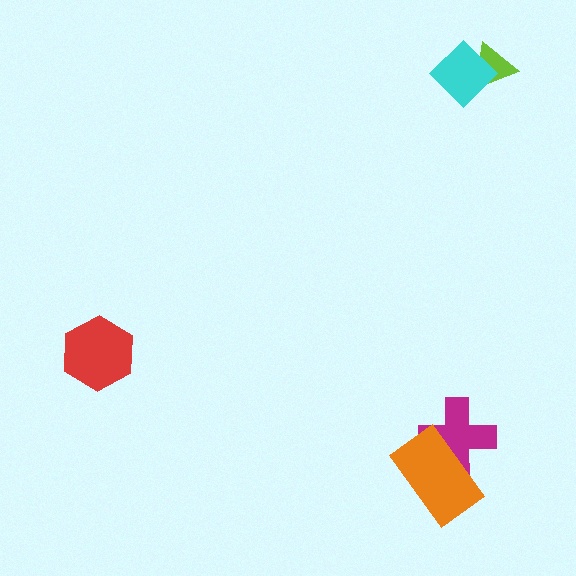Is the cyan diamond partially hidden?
No, no other shape covers it.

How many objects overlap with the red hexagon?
0 objects overlap with the red hexagon.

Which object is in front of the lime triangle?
The cyan diamond is in front of the lime triangle.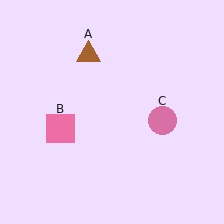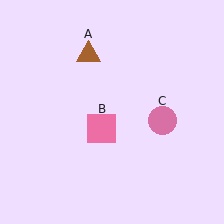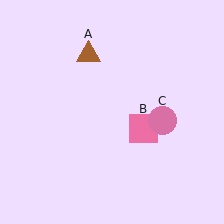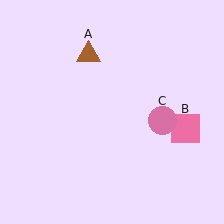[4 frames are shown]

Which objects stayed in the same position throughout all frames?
Brown triangle (object A) and pink circle (object C) remained stationary.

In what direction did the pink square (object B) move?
The pink square (object B) moved right.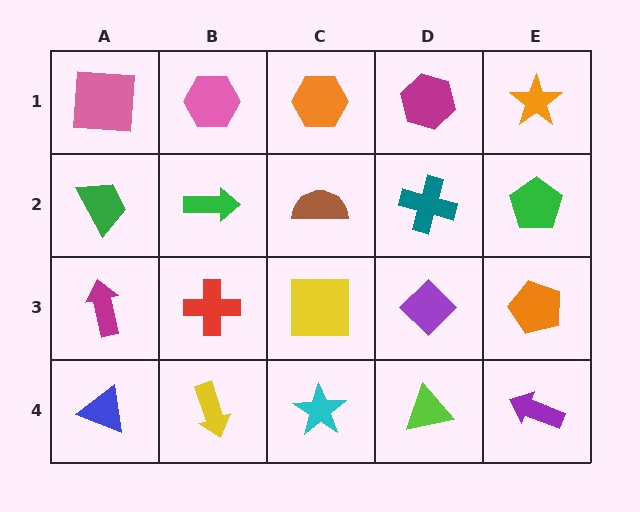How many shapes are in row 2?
5 shapes.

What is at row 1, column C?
An orange hexagon.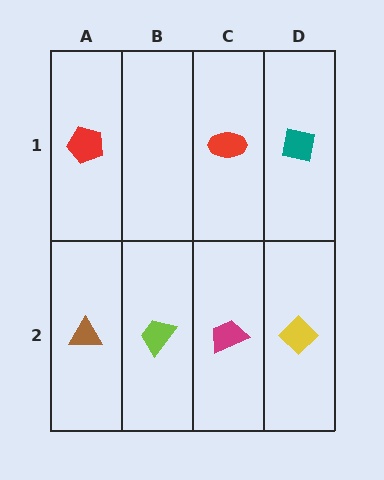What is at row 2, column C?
A magenta trapezoid.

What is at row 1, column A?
A red pentagon.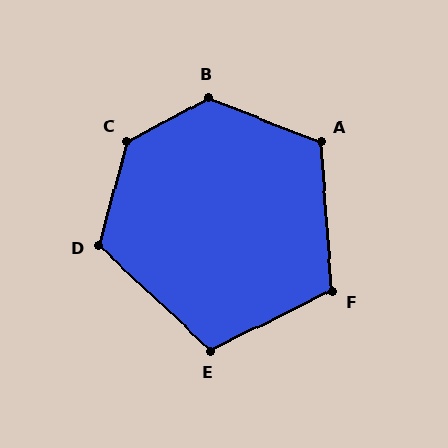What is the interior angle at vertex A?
Approximately 116 degrees (obtuse).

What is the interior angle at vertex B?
Approximately 130 degrees (obtuse).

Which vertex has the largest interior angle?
C, at approximately 134 degrees.